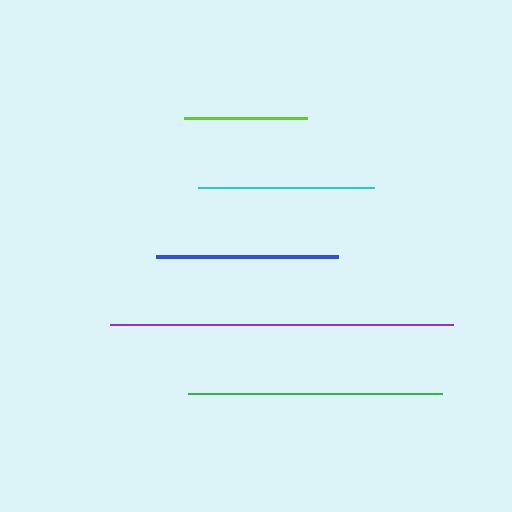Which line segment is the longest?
The purple line is the longest at approximately 343 pixels.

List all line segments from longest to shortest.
From longest to shortest: purple, green, blue, cyan, lime.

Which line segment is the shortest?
The lime line is the shortest at approximately 123 pixels.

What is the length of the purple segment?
The purple segment is approximately 343 pixels long.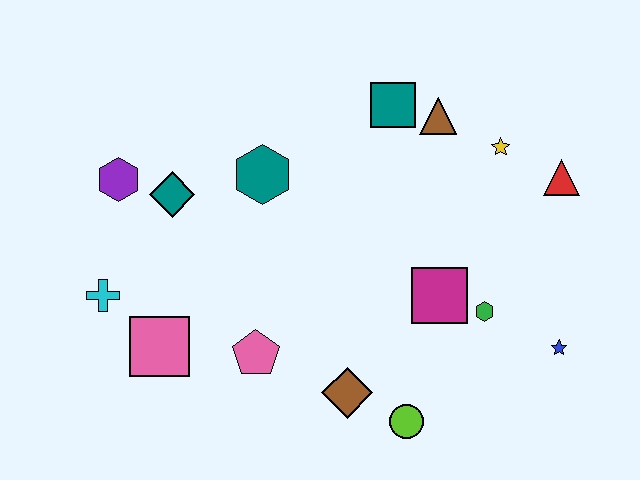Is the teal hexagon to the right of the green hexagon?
No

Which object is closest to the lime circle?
The brown diamond is closest to the lime circle.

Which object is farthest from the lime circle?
The purple hexagon is farthest from the lime circle.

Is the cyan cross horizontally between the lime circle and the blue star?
No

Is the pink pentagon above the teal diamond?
No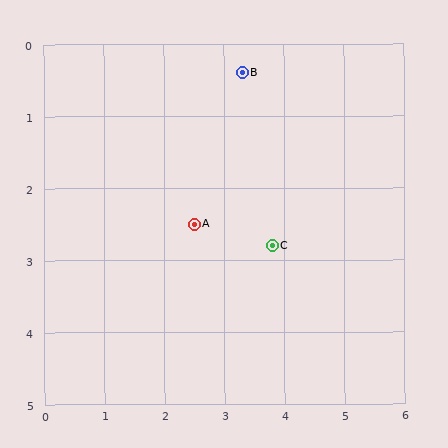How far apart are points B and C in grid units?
Points B and C are about 2.5 grid units apart.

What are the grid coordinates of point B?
Point B is at approximately (3.3, 0.4).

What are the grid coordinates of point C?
Point C is at approximately (3.8, 2.8).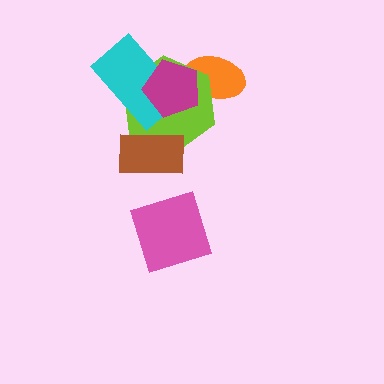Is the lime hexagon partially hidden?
Yes, it is partially covered by another shape.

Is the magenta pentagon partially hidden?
No, no other shape covers it.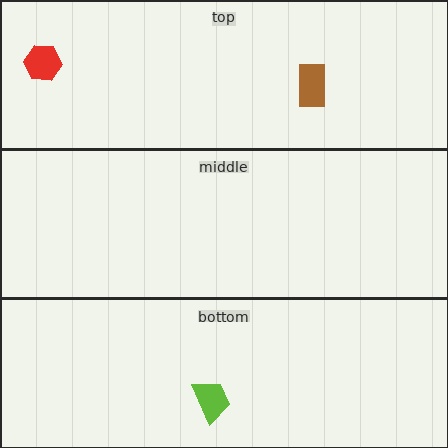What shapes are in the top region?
The brown rectangle, the red hexagon.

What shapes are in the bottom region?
The lime trapezoid.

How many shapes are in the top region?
2.